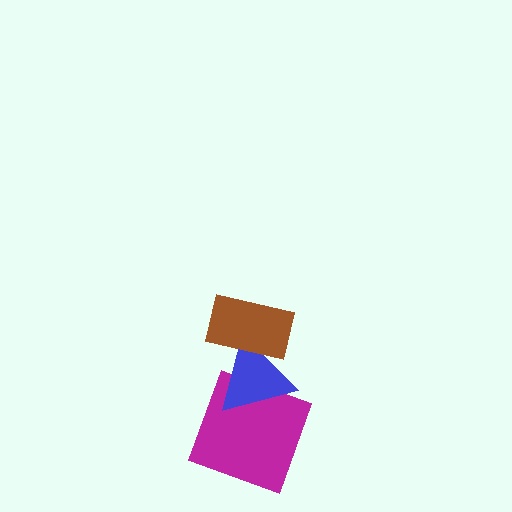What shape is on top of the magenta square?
The blue triangle is on top of the magenta square.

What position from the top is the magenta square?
The magenta square is 3rd from the top.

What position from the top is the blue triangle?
The blue triangle is 2nd from the top.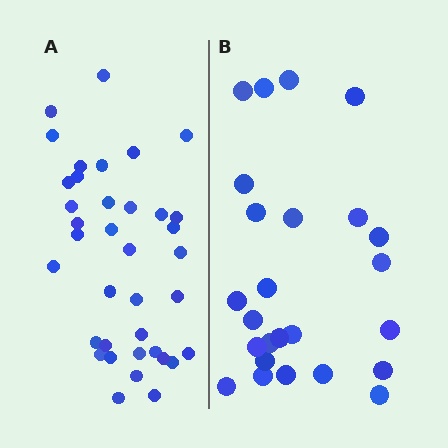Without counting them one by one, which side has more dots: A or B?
Region A (the left region) has more dots.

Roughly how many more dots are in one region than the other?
Region A has roughly 12 or so more dots than region B.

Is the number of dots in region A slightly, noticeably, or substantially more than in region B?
Region A has substantially more. The ratio is roughly 1.5 to 1.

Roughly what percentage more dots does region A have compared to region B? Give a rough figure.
About 50% more.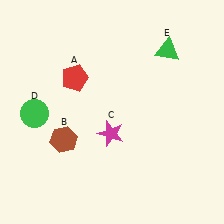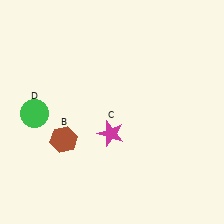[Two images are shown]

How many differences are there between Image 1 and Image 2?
There are 2 differences between the two images.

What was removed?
The green triangle (E), the red pentagon (A) were removed in Image 2.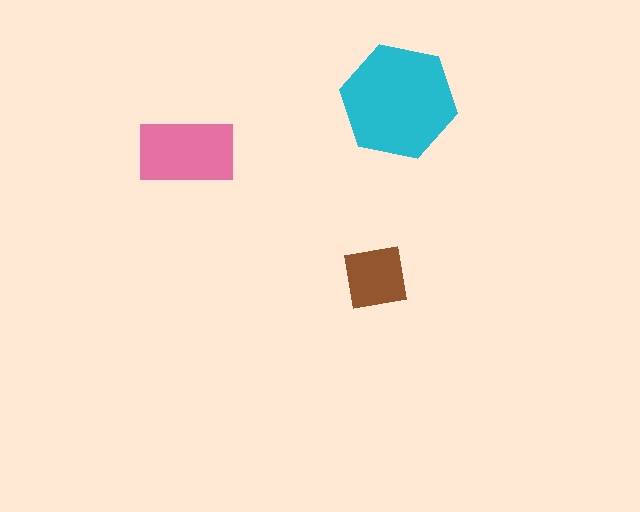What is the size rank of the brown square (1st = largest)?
3rd.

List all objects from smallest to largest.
The brown square, the pink rectangle, the cyan hexagon.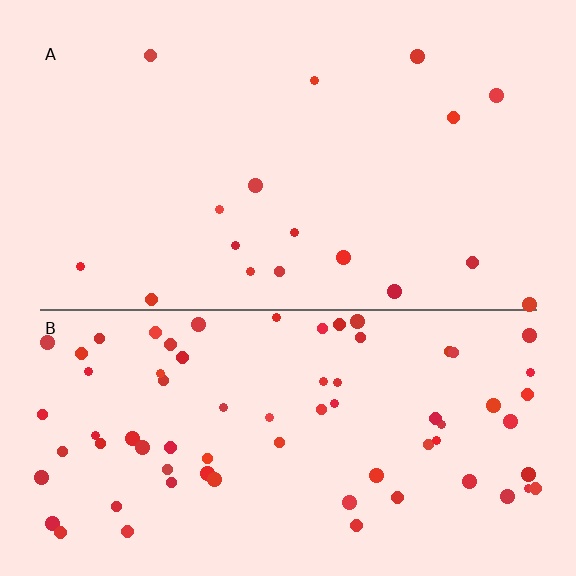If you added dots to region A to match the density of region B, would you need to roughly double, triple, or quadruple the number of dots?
Approximately quadruple.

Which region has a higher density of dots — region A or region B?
B (the bottom).